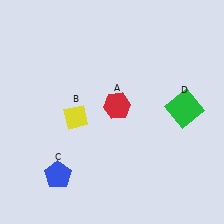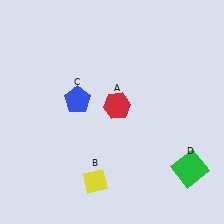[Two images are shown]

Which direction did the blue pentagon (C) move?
The blue pentagon (C) moved up.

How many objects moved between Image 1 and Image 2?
3 objects moved between the two images.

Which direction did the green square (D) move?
The green square (D) moved down.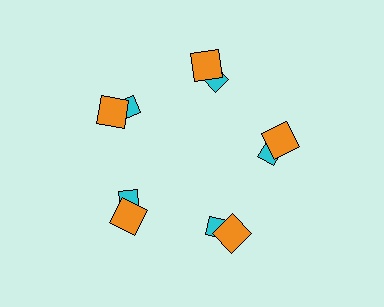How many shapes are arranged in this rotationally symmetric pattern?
There are 10 shapes, arranged in 5 groups of 2.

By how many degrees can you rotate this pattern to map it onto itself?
The pattern maps onto itself every 72 degrees of rotation.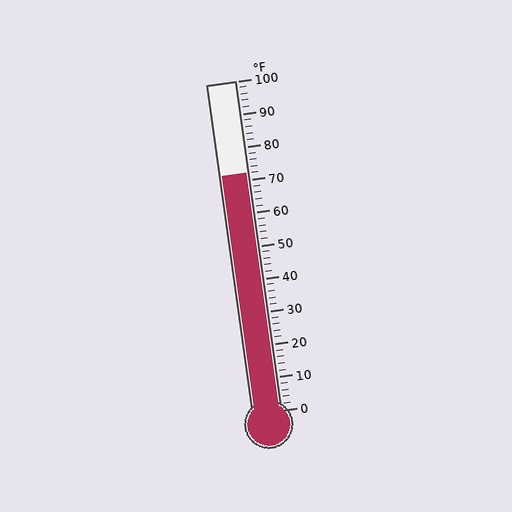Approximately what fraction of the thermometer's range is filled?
The thermometer is filled to approximately 70% of its range.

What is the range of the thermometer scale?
The thermometer scale ranges from 0°F to 100°F.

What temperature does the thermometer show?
The thermometer shows approximately 72°F.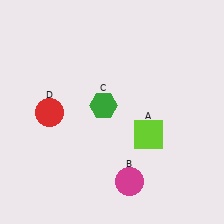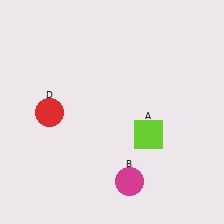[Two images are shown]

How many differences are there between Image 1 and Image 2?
There is 1 difference between the two images.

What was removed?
The green hexagon (C) was removed in Image 2.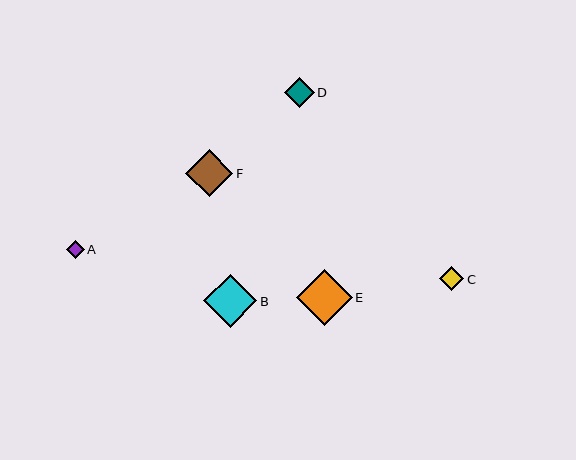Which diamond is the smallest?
Diamond A is the smallest with a size of approximately 18 pixels.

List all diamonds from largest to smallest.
From largest to smallest: E, B, F, D, C, A.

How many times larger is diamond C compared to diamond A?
Diamond C is approximately 1.4 times the size of diamond A.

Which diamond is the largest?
Diamond E is the largest with a size of approximately 56 pixels.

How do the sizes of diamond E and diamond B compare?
Diamond E and diamond B are approximately the same size.